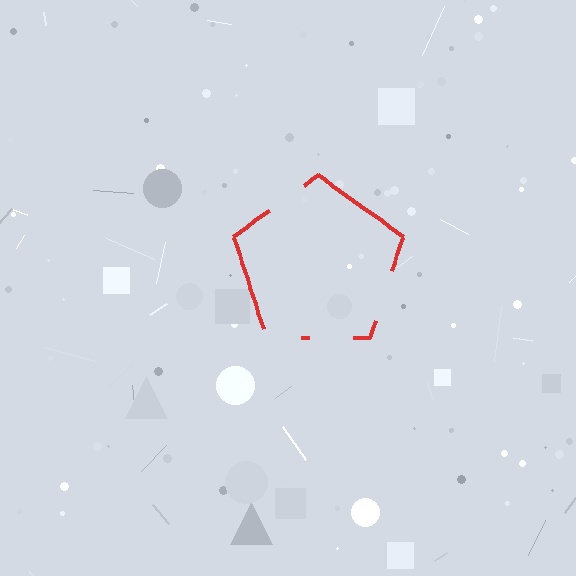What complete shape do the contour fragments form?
The contour fragments form a pentagon.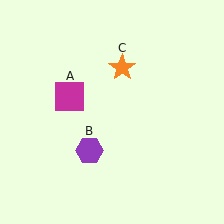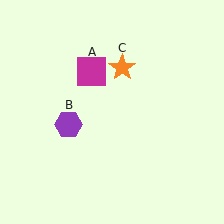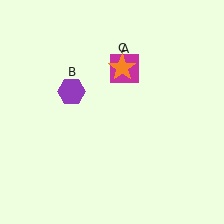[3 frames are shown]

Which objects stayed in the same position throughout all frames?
Orange star (object C) remained stationary.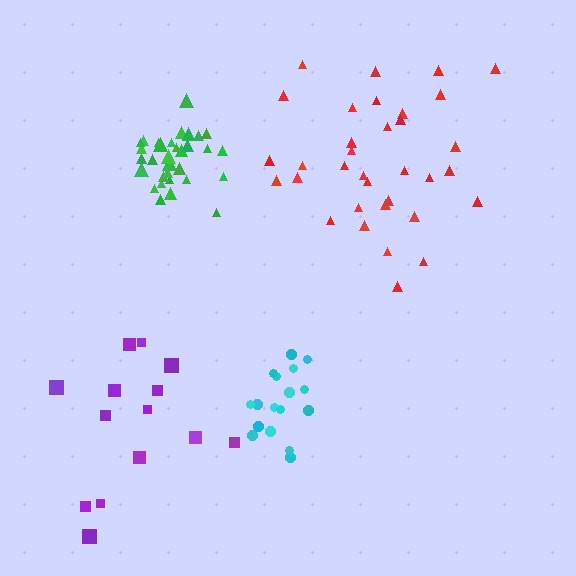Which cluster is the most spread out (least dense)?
Purple.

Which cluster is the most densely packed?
Green.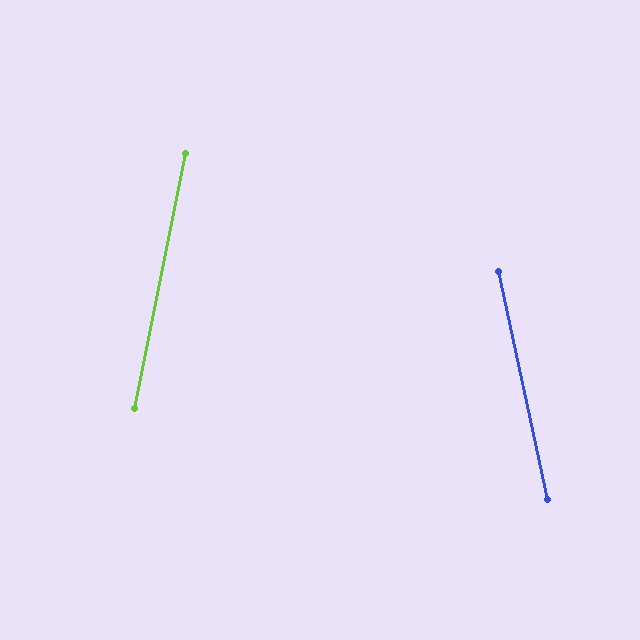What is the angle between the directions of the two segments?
Approximately 24 degrees.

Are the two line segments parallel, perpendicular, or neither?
Neither parallel nor perpendicular — they differ by about 24°.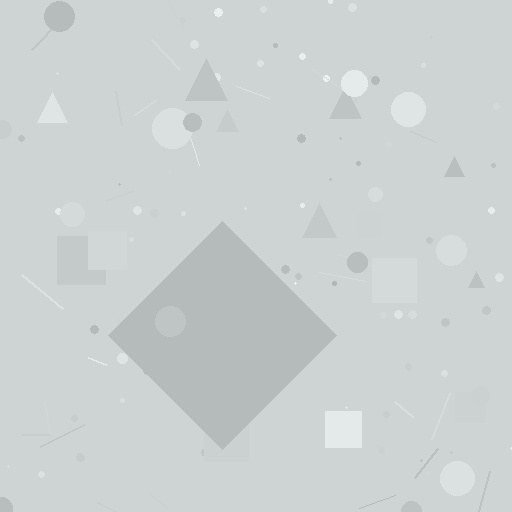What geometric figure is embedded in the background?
A diamond is embedded in the background.